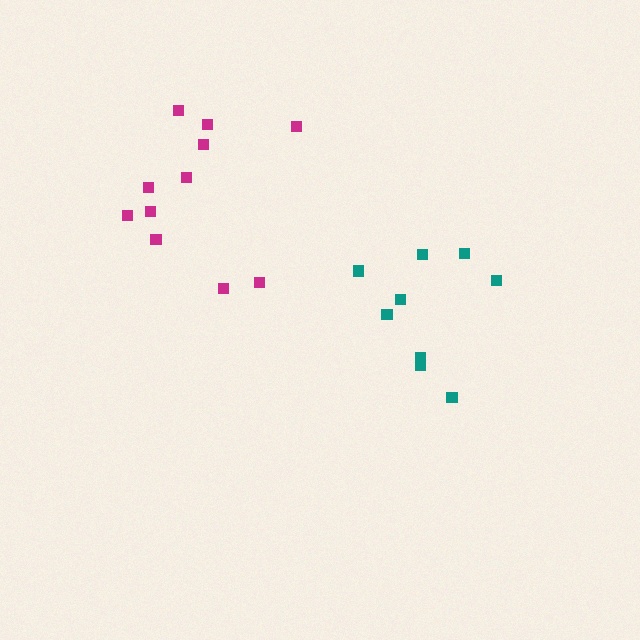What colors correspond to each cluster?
The clusters are colored: teal, magenta.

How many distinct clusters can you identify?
There are 2 distinct clusters.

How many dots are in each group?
Group 1: 9 dots, Group 2: 11 dots (20 total).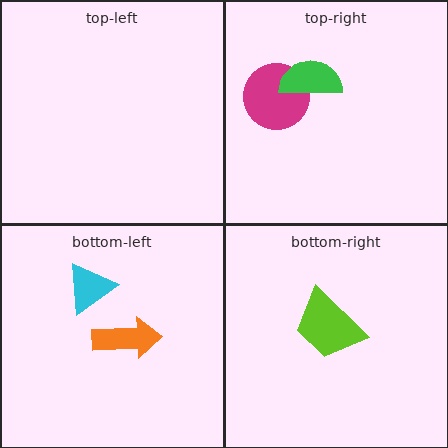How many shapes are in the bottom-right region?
1.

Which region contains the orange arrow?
The bottom-left region.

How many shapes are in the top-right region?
2.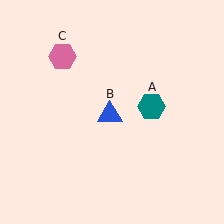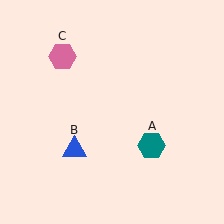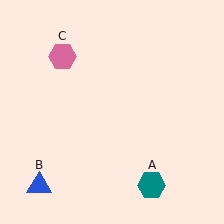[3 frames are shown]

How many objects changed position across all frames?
2 objects changed position: teal hexagon (object A), blue triangle (object B).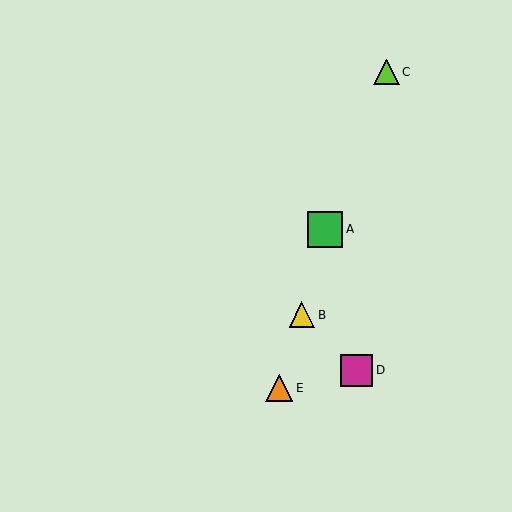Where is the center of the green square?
The center of the green square is at (325, 229).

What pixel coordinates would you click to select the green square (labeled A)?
Click at (325, 229) to select the green square A.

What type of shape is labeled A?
Shape A is a green square.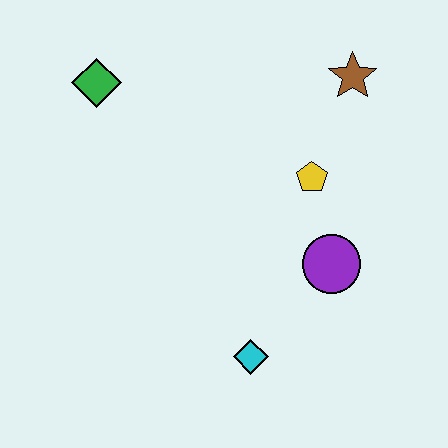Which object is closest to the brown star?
The yellow pentagon is closest to the brown star.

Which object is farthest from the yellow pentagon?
The green diamond is farthest from the yellow pentagon.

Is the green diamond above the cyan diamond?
Yes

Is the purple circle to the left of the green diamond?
No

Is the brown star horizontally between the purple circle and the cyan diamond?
No